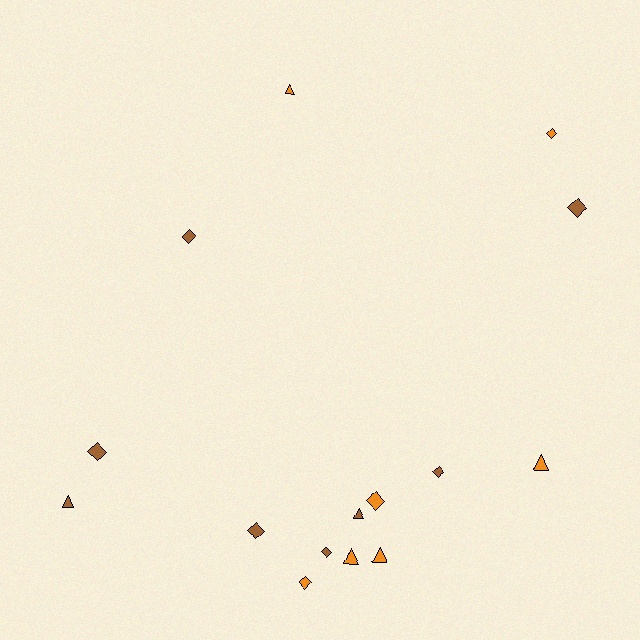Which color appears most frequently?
Brown, with 8 objects.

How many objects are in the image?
There are 15 objects.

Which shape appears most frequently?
Diamond, with 9 objects.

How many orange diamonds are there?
There are 3 orange diamonds.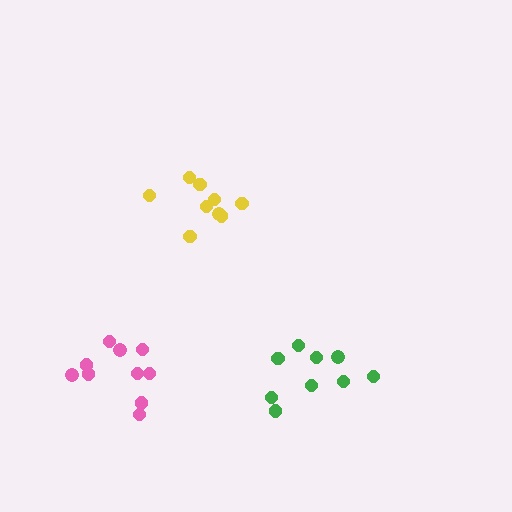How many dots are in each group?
Group 1: 10 dots, Group 2: 9 dots, Group 3: 9 dots (28 total).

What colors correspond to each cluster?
The clusters are colored: pink, yellow, green.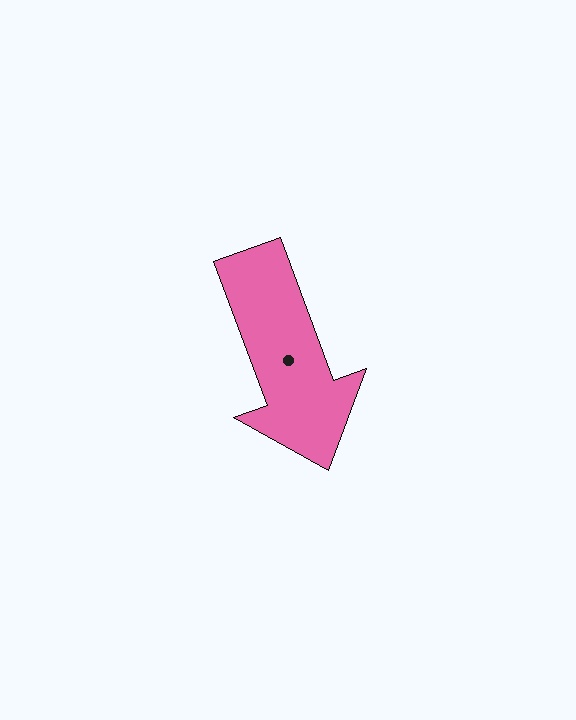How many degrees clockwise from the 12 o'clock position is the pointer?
Approximately 160 degrees.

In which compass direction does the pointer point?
South.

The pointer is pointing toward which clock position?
Roughly 5 o'clock.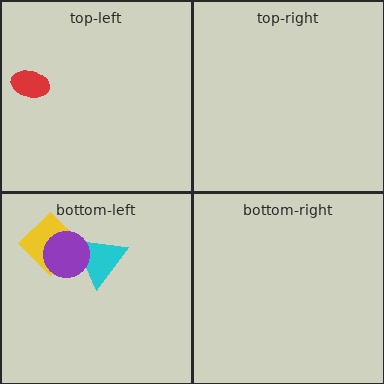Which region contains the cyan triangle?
The bottom-left region.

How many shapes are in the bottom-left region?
3.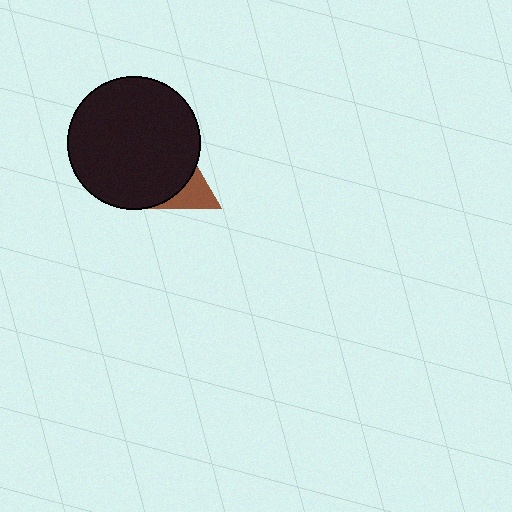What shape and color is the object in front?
The object in front is a black circle.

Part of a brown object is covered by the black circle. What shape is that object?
It is a triangle.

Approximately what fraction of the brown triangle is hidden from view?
Roughly 68% of the brown triangle is hidden behind the black circle.